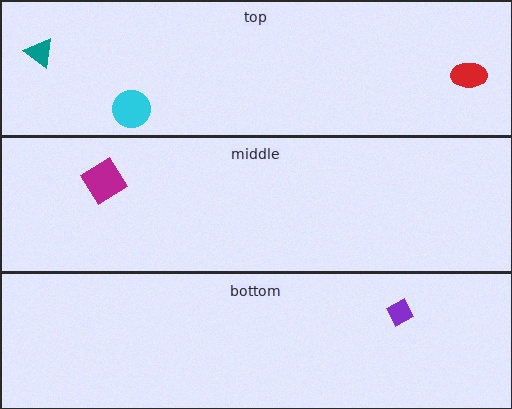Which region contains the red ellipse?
The top region.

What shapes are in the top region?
The cyan circle, the teal triangle, the red ellipse.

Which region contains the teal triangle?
The top region.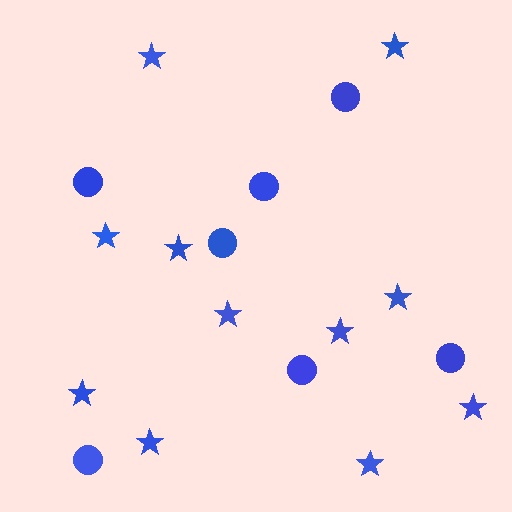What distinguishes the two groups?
There are 2 groups: one group of stars (11) and one group of circles (7).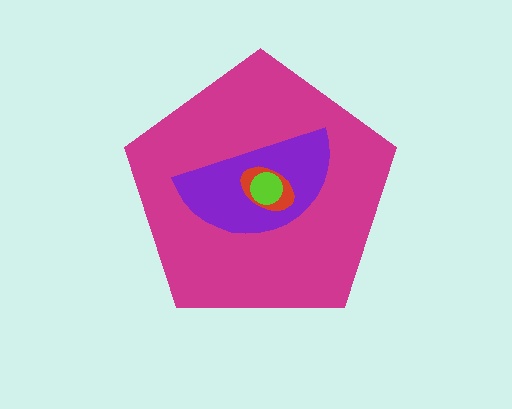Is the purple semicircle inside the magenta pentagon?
Yes.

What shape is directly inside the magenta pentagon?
The purple semicircle.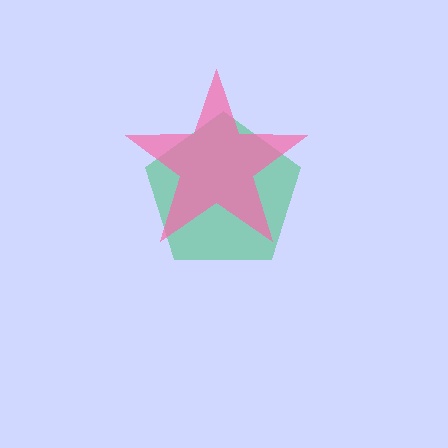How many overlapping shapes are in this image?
There are 2 overlapping shapes in the image.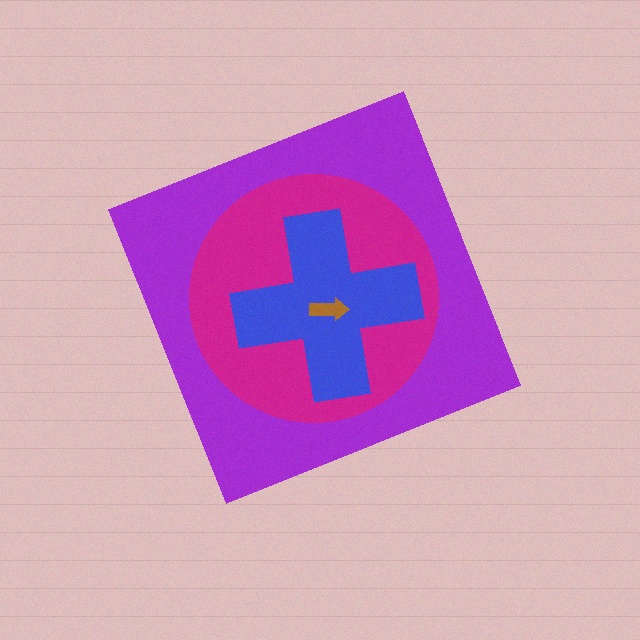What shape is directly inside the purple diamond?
The magenta circle.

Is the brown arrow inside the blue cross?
Yes.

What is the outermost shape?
The purple diamond.